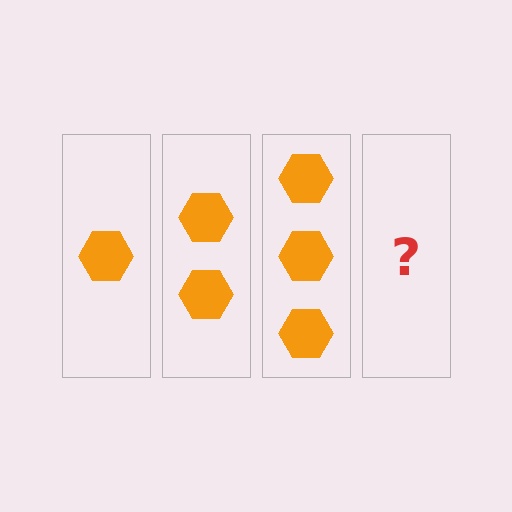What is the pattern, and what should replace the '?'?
The pattern is that each step adds one more hexagon. The '?' should be 4 hexagons.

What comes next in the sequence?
The next element should be 4 hexagons.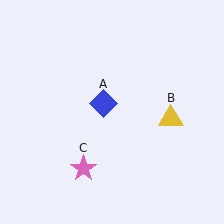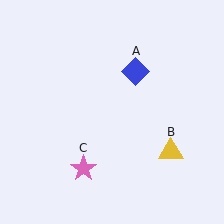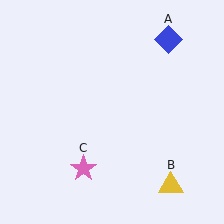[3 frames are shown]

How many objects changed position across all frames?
2 objects changed position: blue diamond (object A), yellow triangle (object B).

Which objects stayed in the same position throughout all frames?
Pink star (object C) remained stationary.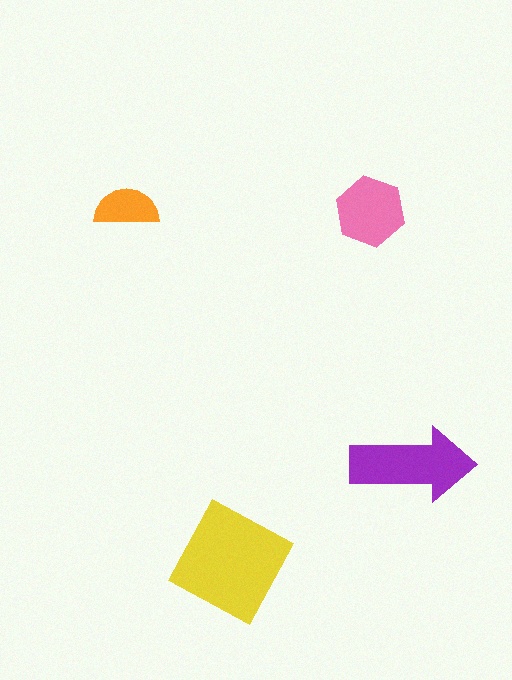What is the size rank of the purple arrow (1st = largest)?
2nd.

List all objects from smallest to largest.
The orange semicircle, the pink hexagon, the purple arrow, the yellow square.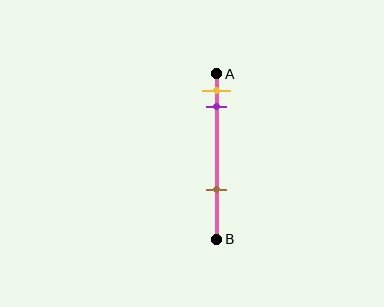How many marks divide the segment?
There are 3 marks dividing the segment.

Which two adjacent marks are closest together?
The yellow and purple marks are the closest adjacent pair.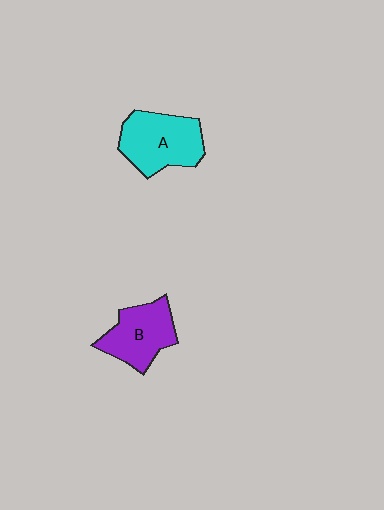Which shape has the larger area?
Shape A (cyan).